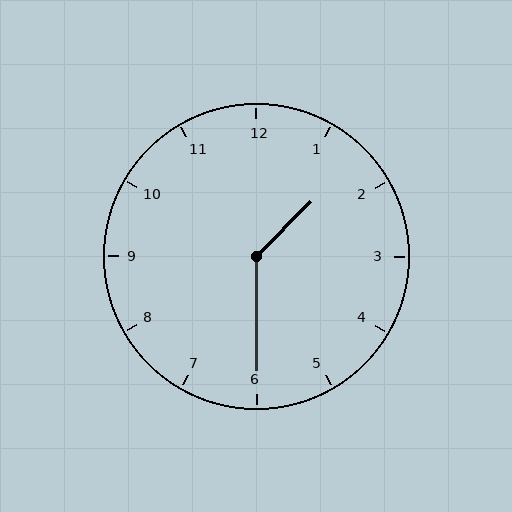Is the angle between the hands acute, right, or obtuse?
It is obtuse.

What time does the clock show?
1:30.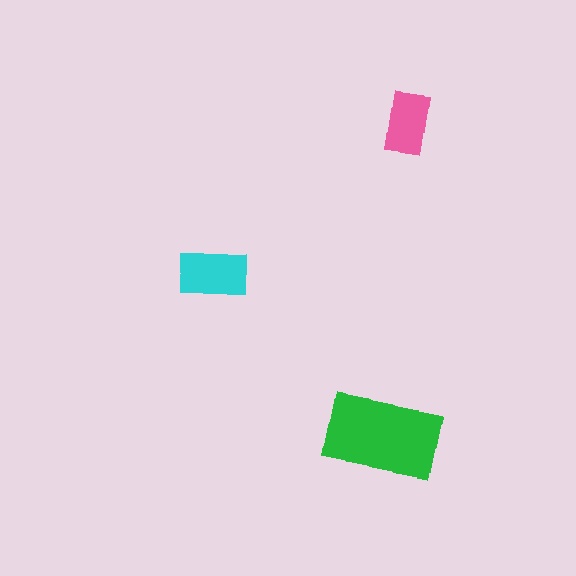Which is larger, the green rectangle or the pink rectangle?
The green one.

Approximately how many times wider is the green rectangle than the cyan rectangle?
About 1.5 times wider.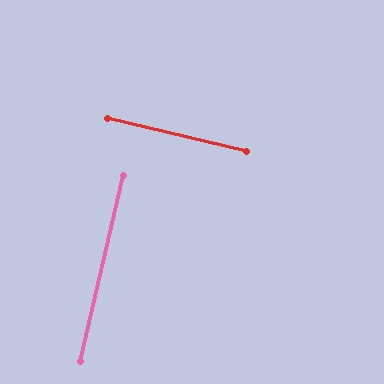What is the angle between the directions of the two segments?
Approximately 90 degrees.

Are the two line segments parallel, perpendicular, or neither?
Perpendicular — they meet at approximately 90°.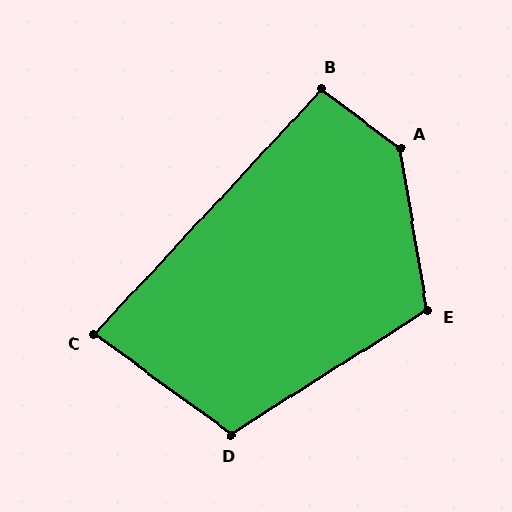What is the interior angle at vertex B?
Approximately 95 degrees (obtuse).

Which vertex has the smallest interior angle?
C, at approximately 83 degrees.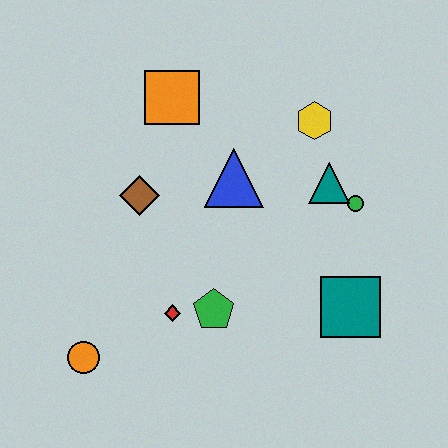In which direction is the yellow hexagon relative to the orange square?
The yellow hexagon is to the right of the orange square.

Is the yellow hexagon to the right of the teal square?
No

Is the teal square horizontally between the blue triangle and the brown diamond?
No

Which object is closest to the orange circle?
The red diamond is closest to the orange circle.